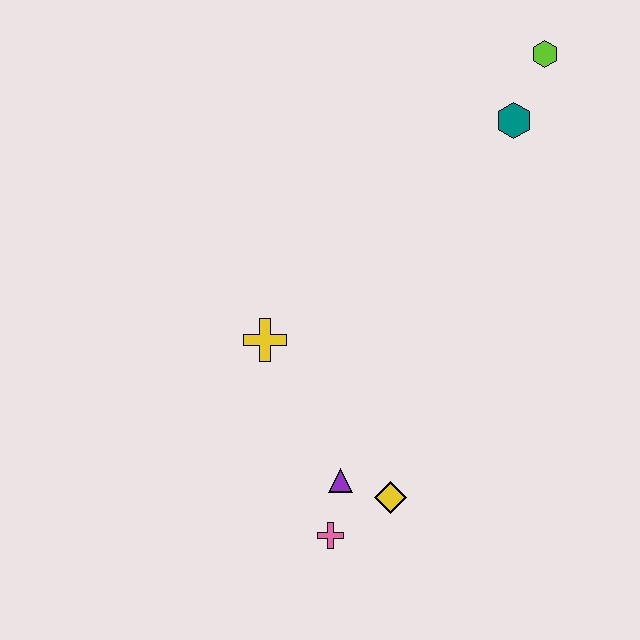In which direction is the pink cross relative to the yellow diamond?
The pink cross is to the left of the yellow diamond.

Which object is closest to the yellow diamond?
The purple triangle is closest to the yellow diamond.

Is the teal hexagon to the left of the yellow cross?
No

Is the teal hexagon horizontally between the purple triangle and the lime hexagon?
Yes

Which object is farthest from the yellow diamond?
The lime hexagon is farthest from the yellow diamond.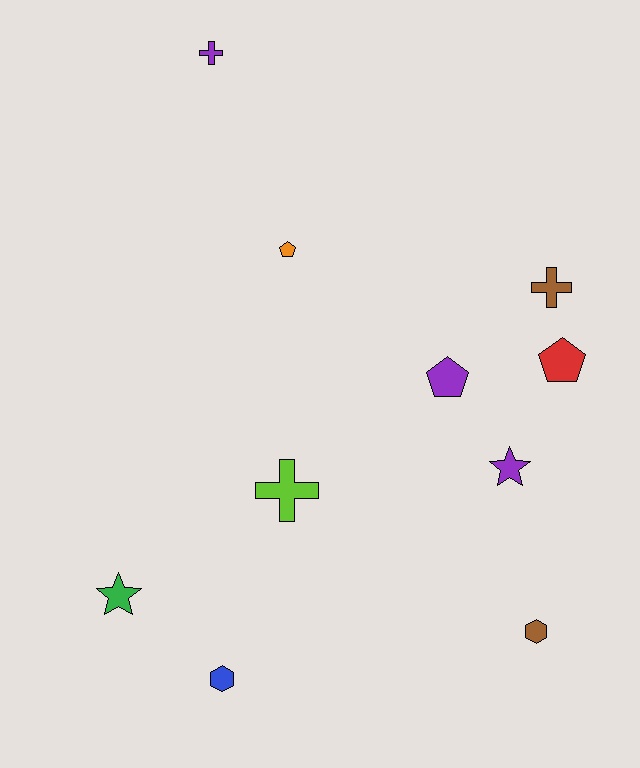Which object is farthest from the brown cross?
The green star is farthest from the brown cross.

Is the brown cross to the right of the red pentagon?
No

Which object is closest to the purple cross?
The orange pentagon is closest to the purple cross.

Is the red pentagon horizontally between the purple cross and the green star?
No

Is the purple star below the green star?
No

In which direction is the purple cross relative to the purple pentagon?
The purple cross is above the purple pentagon.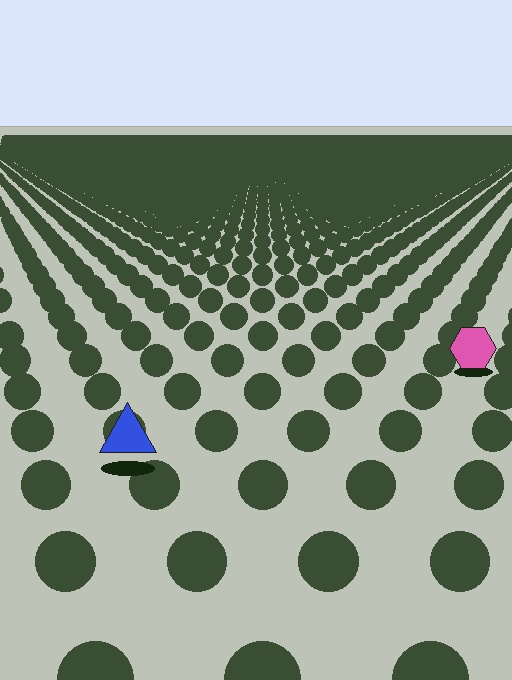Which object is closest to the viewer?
The blue triangle is closest. The texture marks near it are larger and more spread out.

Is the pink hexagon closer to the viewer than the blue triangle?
No. The blue triangle is closer — you can tell from the texture gradient: the ground texture is coarser near it.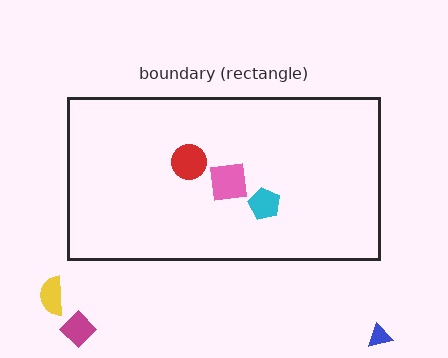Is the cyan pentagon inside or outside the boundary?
Inside.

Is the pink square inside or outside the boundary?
Inside.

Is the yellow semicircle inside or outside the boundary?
Outside.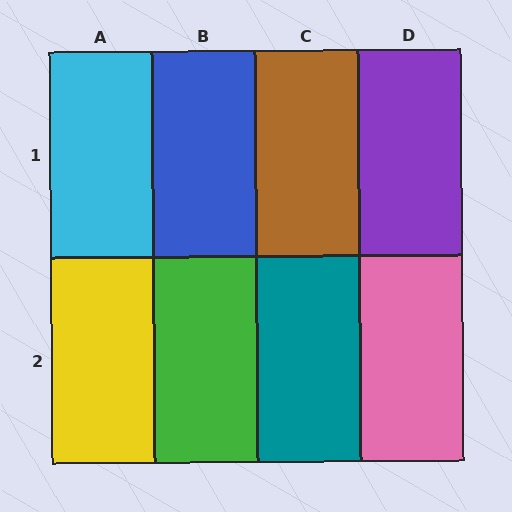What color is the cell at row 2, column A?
Yellow.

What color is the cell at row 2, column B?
Green.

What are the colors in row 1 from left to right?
Cyan, blue, brown, purple.